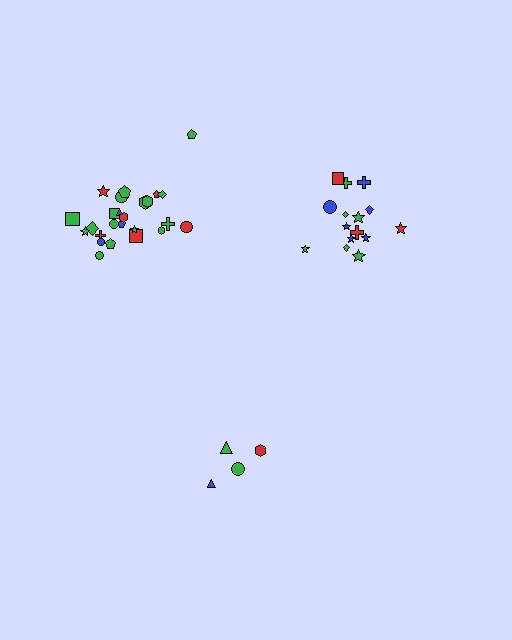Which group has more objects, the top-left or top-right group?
The top-left group.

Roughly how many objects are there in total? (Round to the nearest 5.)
Roughly 45 objects in total.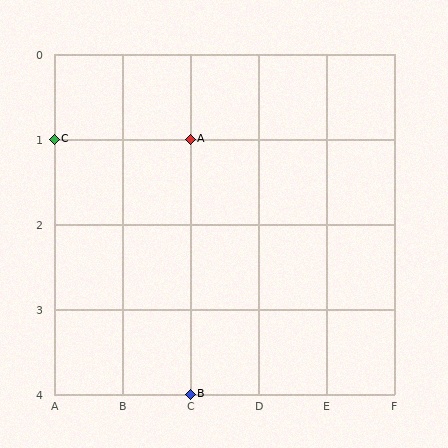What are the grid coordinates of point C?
Point C is at grid coordinates (A, 1).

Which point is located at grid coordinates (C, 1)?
Point A is at (C, 1).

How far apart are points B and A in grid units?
Points B and A are 3 rows apart.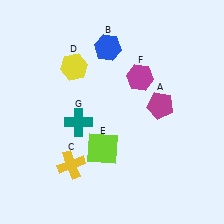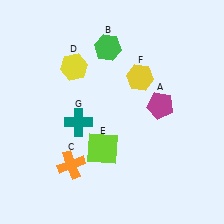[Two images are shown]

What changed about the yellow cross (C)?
In Image 1, C is yellow. In Image 2, it changed to orange.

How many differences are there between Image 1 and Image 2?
There are 3 differences between the two images.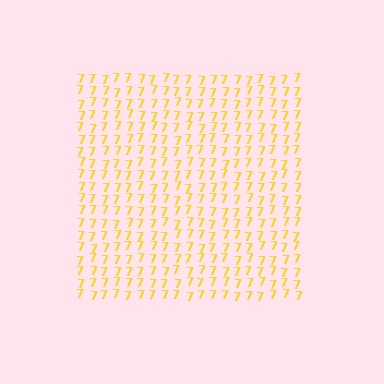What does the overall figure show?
The overall figure shows a square.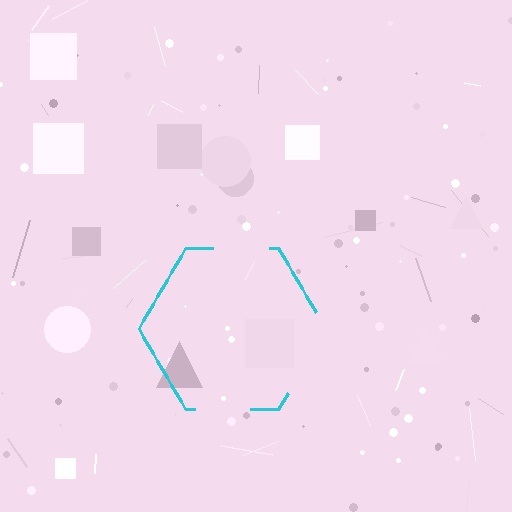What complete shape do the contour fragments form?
The contour fragments form a hexagon.